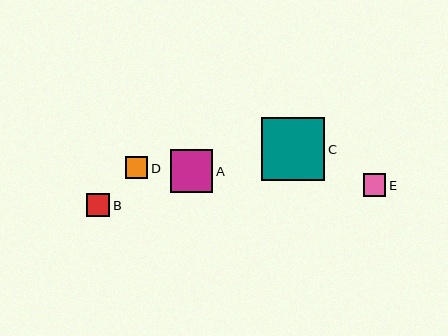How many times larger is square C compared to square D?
Square C is approximately 2.9 times the size of square D.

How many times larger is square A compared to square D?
Square A is approximately 1.9 times the size of square D.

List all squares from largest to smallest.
From largest to smallest: C, A, B, E, D.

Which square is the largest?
Square C is the largest with a size of approximately 63 pixels.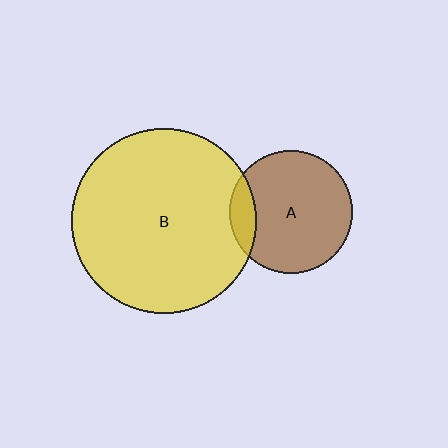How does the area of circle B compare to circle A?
Approximately 2.3 times.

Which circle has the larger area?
Circle B (yellow).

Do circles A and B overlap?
Yes.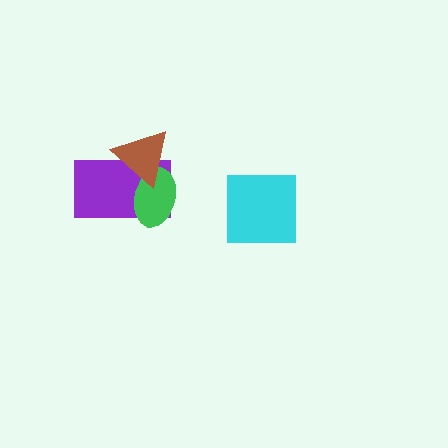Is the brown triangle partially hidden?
No, no other shape covers it.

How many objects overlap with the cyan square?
0 objects overlap with the cyan square.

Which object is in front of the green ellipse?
The brown triangle is in front of the green ellipse.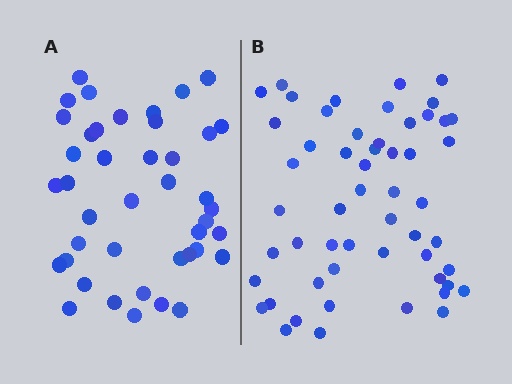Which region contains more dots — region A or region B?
Region B (the right region) has more dots.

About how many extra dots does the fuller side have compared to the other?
Region B has roughly 12 or so more dots than region A.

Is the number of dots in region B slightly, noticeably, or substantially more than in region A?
Region B has noticeably more, but not dramatically so. The ratio is roughly 1.3 to 1.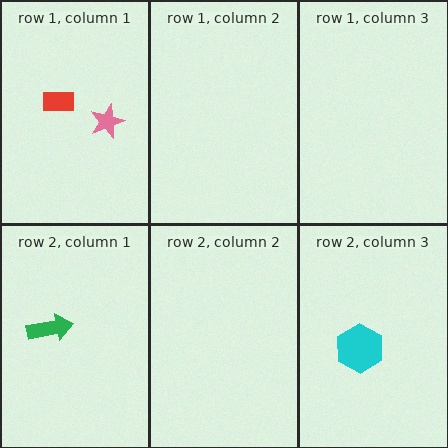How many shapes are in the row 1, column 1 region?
2.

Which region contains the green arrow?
The row 2, column 1 region.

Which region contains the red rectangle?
The row 1, column 1 region.